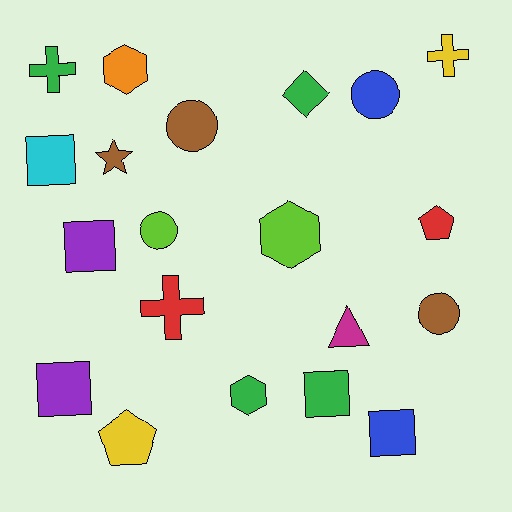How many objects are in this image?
There are 20 objects.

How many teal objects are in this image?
There are no teal objects.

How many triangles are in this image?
There is 1 triangle.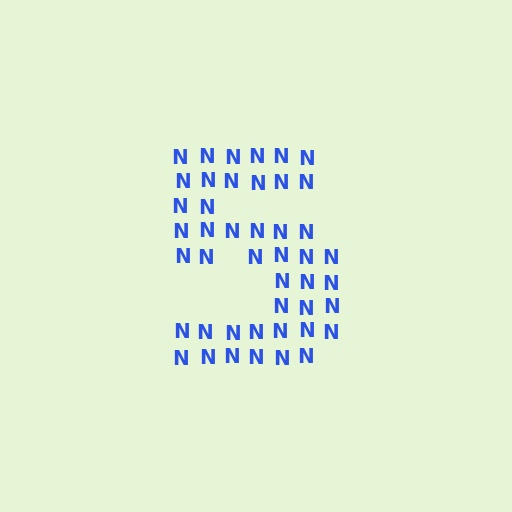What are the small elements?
The small elements are letter N's.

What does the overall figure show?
The overall figure shows the digit 5.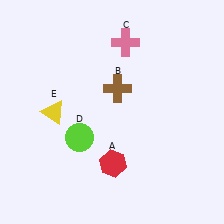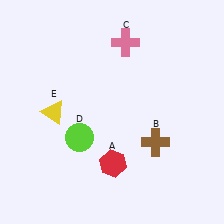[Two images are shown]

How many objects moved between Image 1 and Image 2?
1 object moved between the two images.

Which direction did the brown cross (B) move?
The brown cross (B) moved down.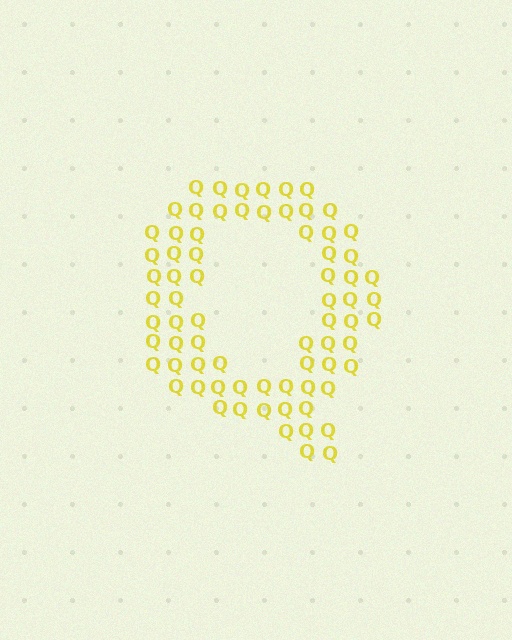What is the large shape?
The large shape is the letter Q.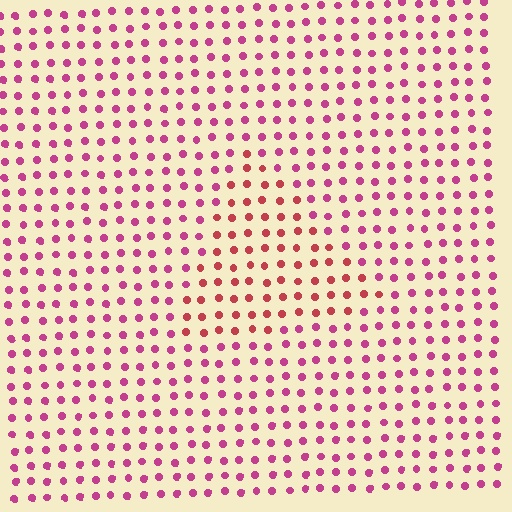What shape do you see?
I see a triangle.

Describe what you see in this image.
The image is filled with small magenta elements in a uniform arrangement. A triangle-shaped region is visible where the elements are tinted to a slightly different hue, forming a subtle color boundary.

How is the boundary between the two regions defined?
The boundary is defined purely by a slight shift in hue (about 30 degrees). Spacing, size, and orientation are identical on both sides.